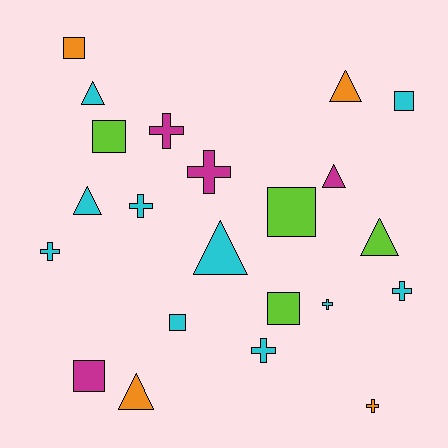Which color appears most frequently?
Cyan, with 10 objects.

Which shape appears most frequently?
Cross, with 8 objects.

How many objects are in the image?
There are 22 objects.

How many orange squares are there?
There is 1 orange square.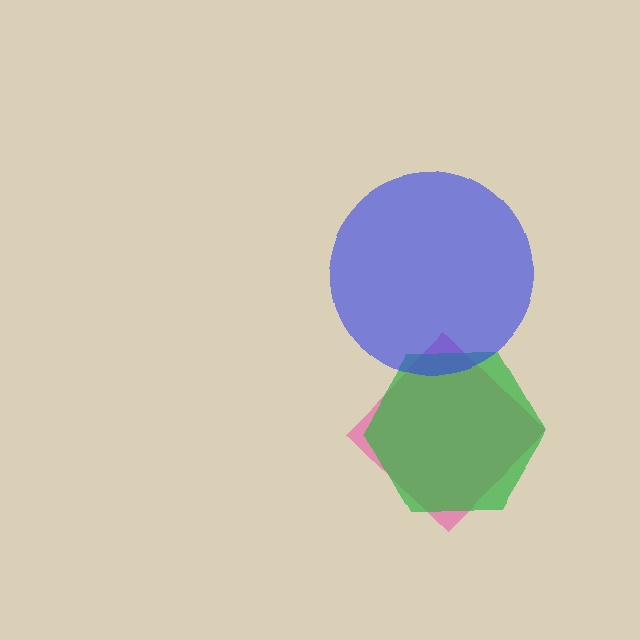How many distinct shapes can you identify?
There are 3 distinct shapes: a pink diamond, a green hexagon, a blue circle.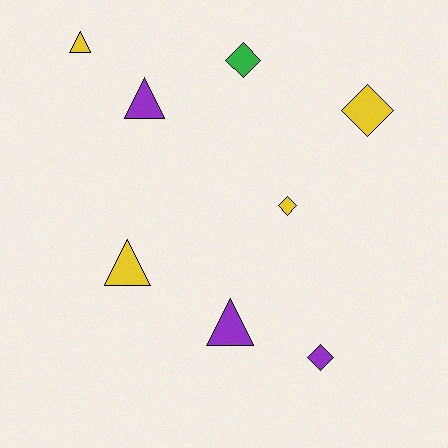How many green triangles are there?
There are no green triangles.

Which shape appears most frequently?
Triangle, with 4 objects.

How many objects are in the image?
There are 8 objects.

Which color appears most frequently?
Yellow, with 4 objects.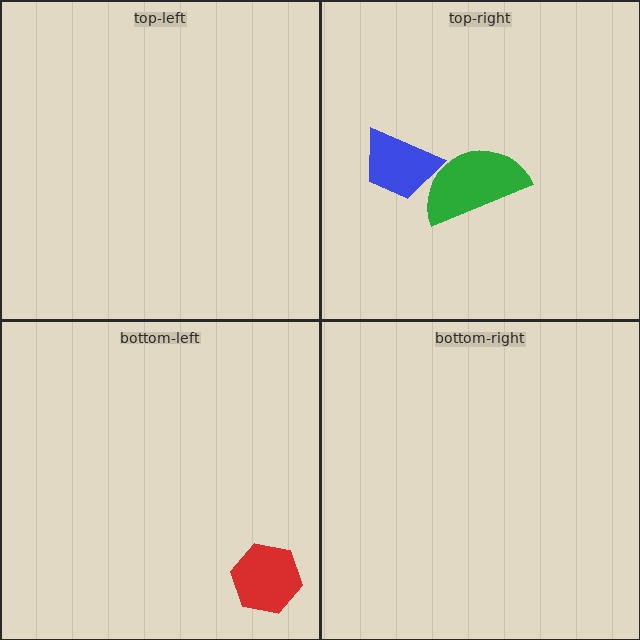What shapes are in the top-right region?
The blue trapezoid, the green semicircle.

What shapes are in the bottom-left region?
The red hexagon.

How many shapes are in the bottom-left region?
1.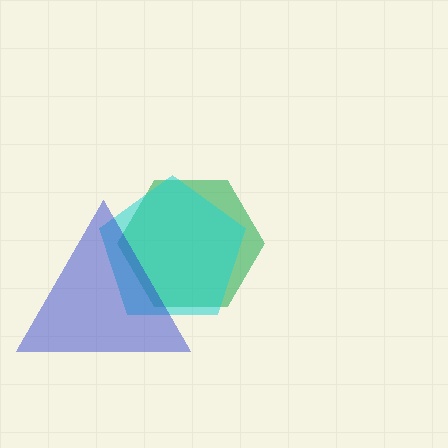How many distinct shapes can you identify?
There are 3 distinct shapes: a green hexagon, a cyan pentagon, a blue triangle.